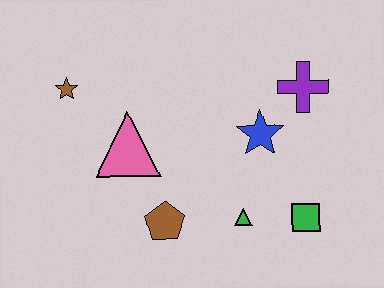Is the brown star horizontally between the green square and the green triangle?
No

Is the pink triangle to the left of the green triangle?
Yes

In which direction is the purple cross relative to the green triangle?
The purple cross is above the green triangle.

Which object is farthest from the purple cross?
The brown star is farthest from the purple cross.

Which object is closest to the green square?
The green triangle is closest to the green square.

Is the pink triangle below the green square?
No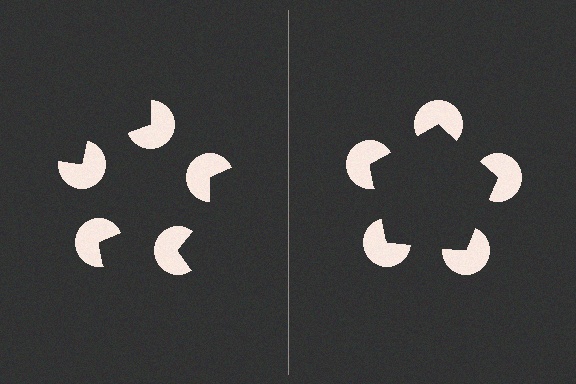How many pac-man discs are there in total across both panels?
10 — 5 on each side.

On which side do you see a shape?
An illusory pentagon appears on the right side. On the left side the wedge cuts are rotated, so no coherent shape forms.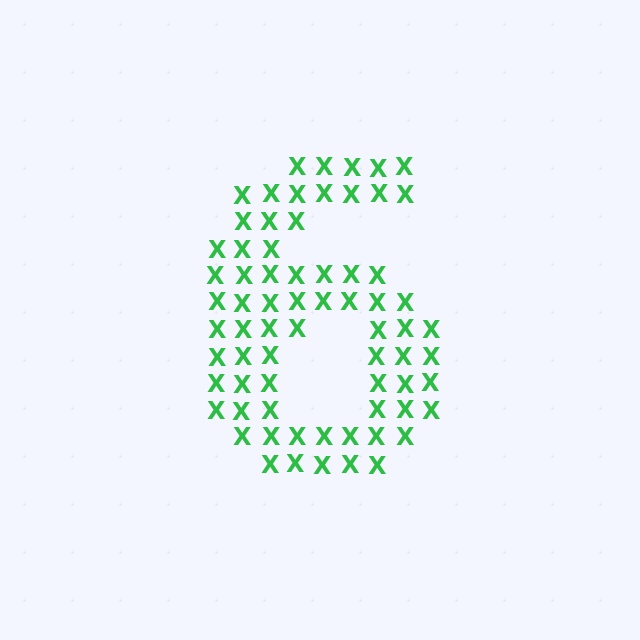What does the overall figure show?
The overall figure shows the digit 6.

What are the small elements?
The small elements are letter X's.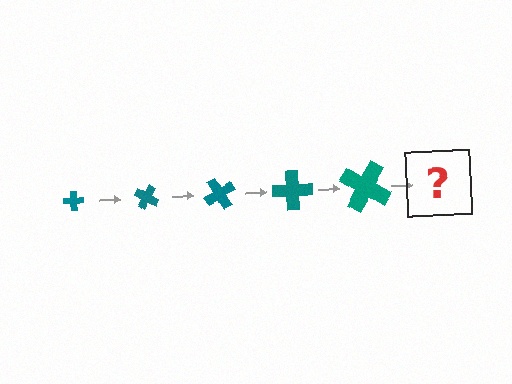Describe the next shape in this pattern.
It should be a cross, larger than the previous one and rotated 150 degrees from the start.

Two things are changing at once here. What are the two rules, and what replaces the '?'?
The two rules are that the cross grows larger each step and it rotates 30 degrees each step. The '?' should be a cross, larger than the previous one and rotated 150 degrees from the start.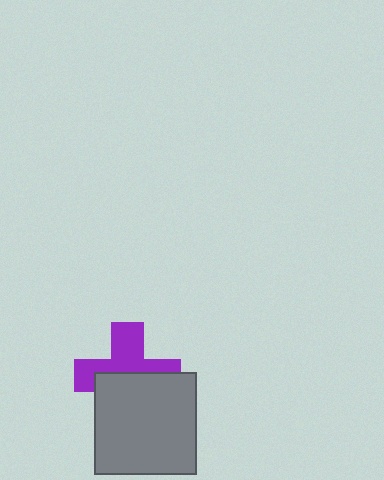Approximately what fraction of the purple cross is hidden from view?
Roughly 51% of the purple cross is hidden behind the gray square.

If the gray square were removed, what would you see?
You would see the complete purple cross.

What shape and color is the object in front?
The object in front is a gray square.